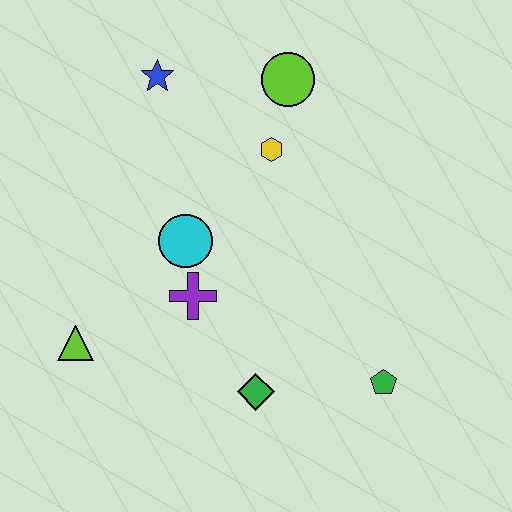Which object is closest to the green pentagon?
The green diamond is closest to the green pentagon.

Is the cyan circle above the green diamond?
Yes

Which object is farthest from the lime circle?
The lime triangle is farthest from the lime circle.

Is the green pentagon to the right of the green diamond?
Yes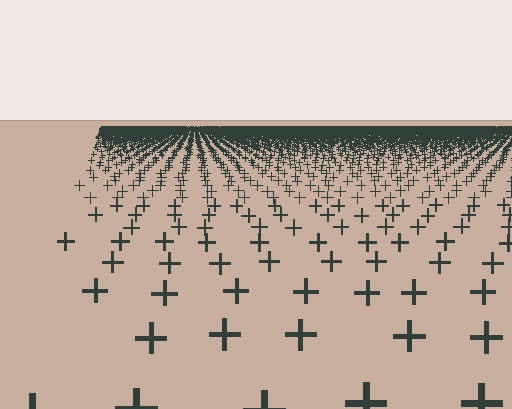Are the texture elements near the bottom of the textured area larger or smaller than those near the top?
Larger. Near the bottom, elements are closer to the viewer and appear at a bigger on-screen size.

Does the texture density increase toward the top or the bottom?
Density increases toward the top.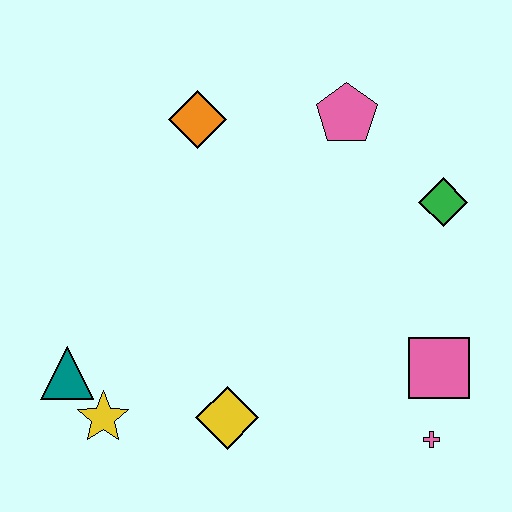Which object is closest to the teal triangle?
The yellow star is closest to the teal triangle.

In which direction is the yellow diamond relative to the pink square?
The yellow diamond is to the left of the pink square.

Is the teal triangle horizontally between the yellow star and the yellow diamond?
No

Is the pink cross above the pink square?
No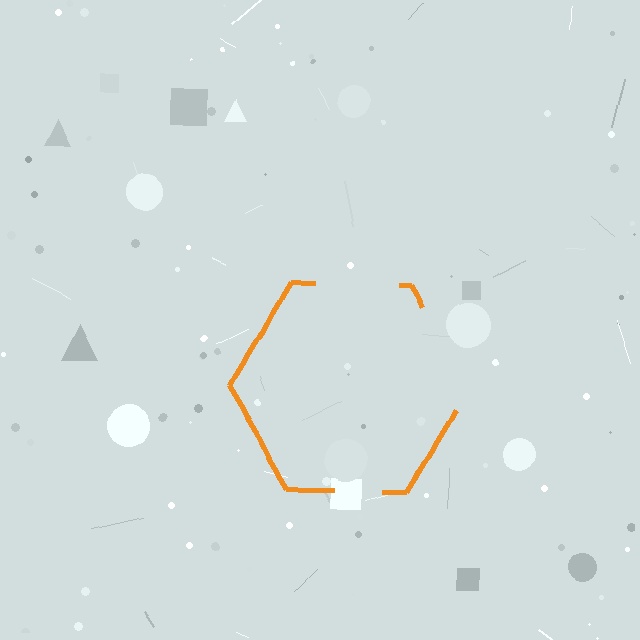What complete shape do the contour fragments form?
The contour fragments form a hexagon.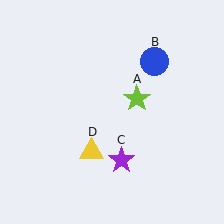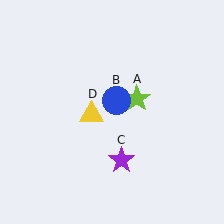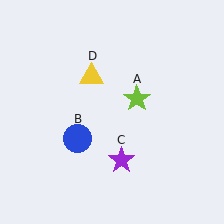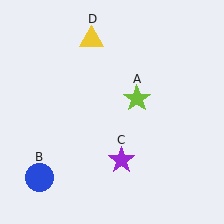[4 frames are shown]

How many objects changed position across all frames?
2 objects changed position: blue circle (object B), yellow triangle (object D).